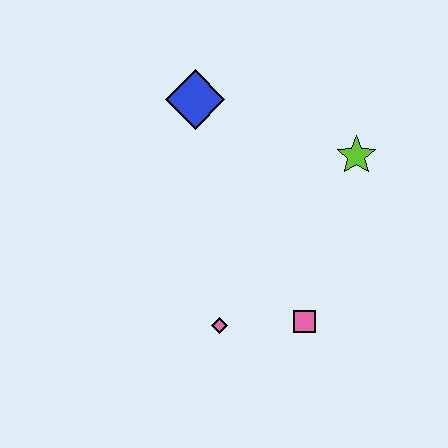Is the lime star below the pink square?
No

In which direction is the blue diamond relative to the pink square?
The blue diamond is above the pink square.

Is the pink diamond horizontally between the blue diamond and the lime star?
Yes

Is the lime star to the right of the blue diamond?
Yes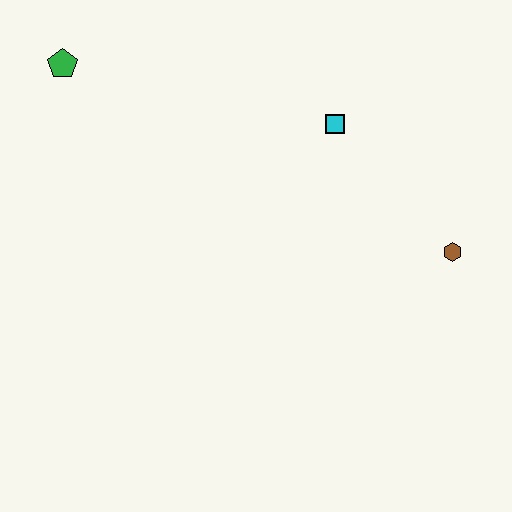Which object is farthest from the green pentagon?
The brown hexagon is farthest from the green pentagon.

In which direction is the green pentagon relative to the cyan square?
The green pentagon is to the left of the cyan square.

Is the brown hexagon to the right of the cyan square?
Yes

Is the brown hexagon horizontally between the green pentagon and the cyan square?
No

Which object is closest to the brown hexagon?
The cyan square is closest to the brown hexagon.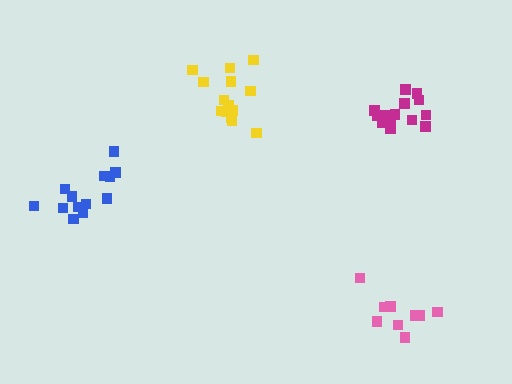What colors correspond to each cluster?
The clusters are colored: yellow, blue, pink, magenta.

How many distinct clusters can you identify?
There are 4 distinct clusters.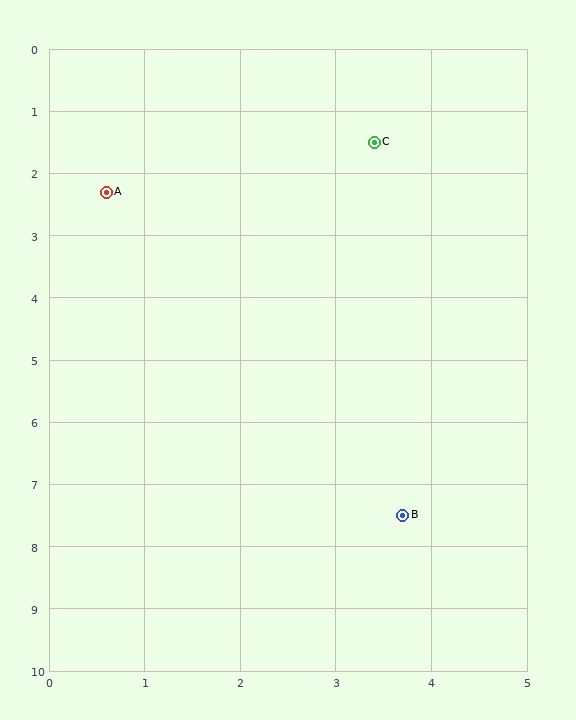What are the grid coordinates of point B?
Point B is at approximately (3.7, 7.5).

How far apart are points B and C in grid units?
Points B and C are about 6.0 grid units apart.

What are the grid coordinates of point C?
Point C is at approximately (3.4, 1.5).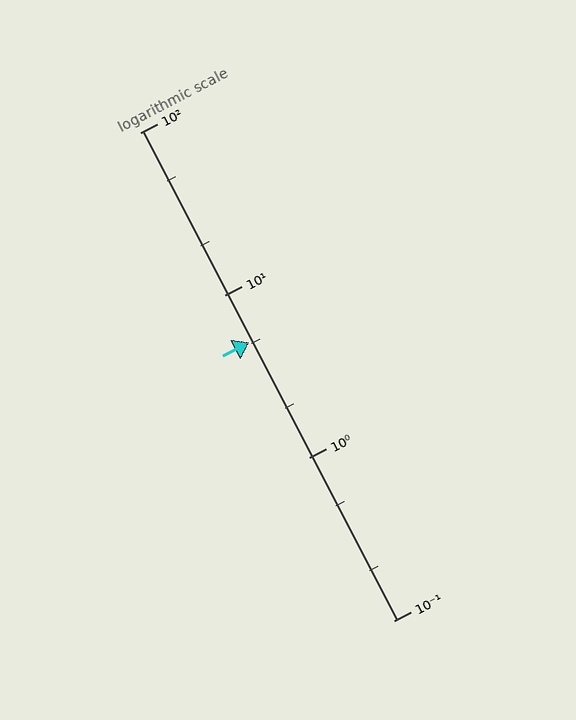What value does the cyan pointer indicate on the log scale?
The pointer indicates approximately 5.1.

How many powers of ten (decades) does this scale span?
The scale spans 3 decades, from 0.1 to 100.